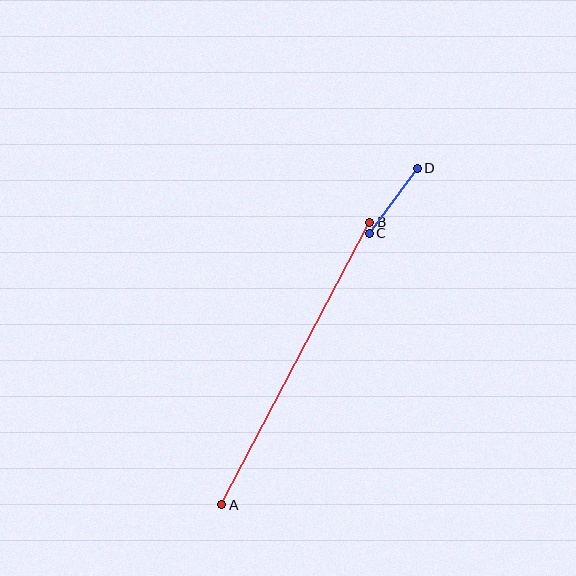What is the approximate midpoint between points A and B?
The midpoint is at approximately (296, 363) pixels.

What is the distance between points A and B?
The distance is approximately 319 pixels.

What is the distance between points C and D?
The distance is approximately 81 pixels.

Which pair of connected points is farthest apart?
Points A and B are farthest apart.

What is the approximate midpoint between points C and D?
The midpoint is at approximately (393, 201) pixels.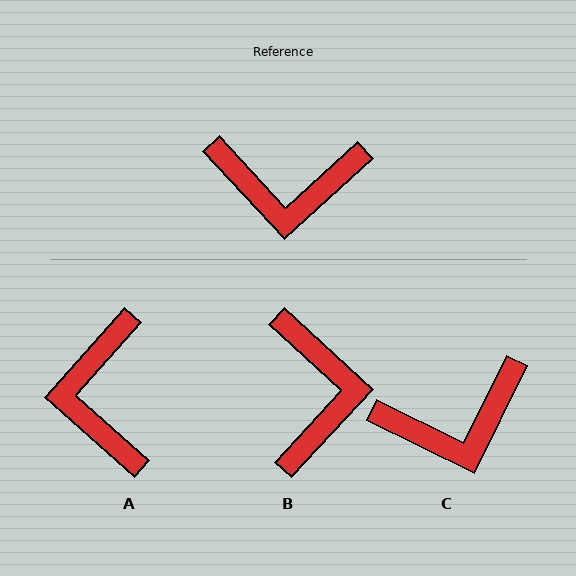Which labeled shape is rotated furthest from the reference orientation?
B, about 95 degrees away.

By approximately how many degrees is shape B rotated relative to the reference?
Approximately 95 degrees counter-clockwise.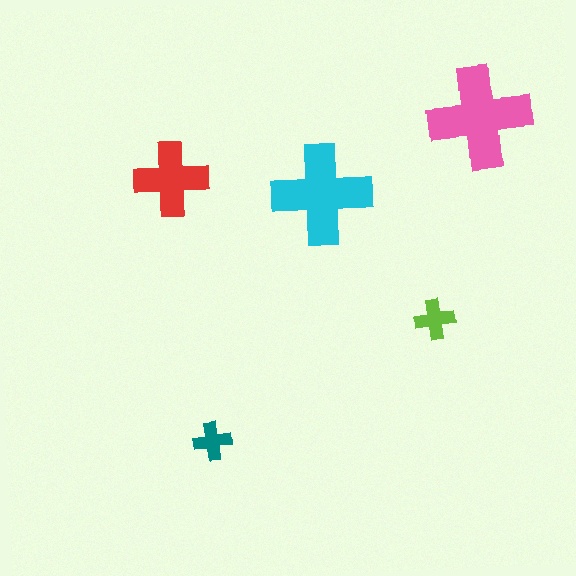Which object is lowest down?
The teal cross is bottommost.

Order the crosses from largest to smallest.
the pink one, the cyan one, the red one, the lime one, the teal one.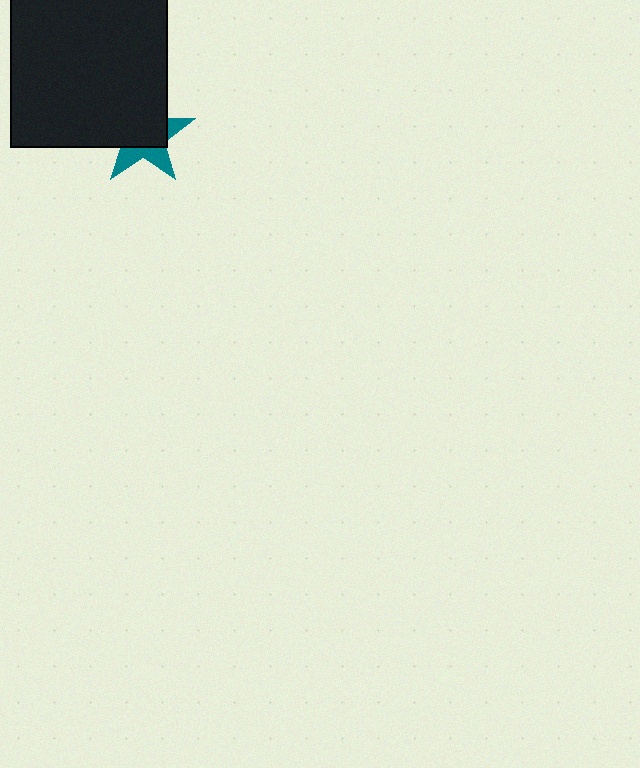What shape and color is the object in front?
The object in front is a black square.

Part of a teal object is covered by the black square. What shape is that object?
It is a star.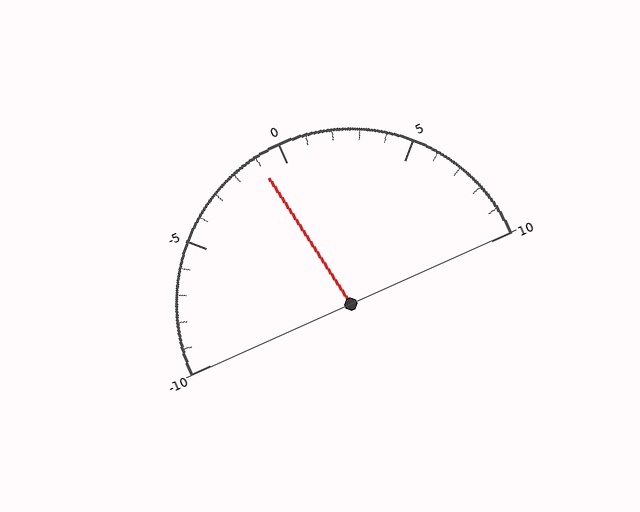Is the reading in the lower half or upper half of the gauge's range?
The reading is in the lower half of the range (-10 to 10).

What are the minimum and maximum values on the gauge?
The gauge ranges from -10 to 10.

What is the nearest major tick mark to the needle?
The nearest major tick mark is 0.